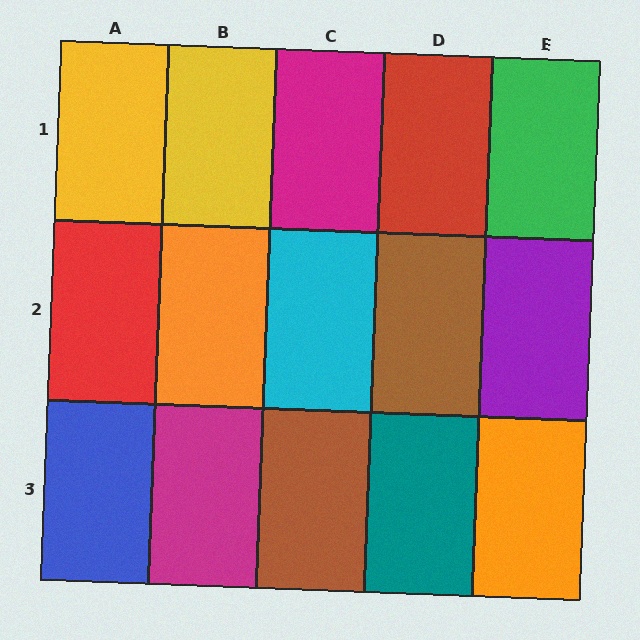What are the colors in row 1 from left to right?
Yellow, yellow, magenta, red, green.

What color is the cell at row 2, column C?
Cyan.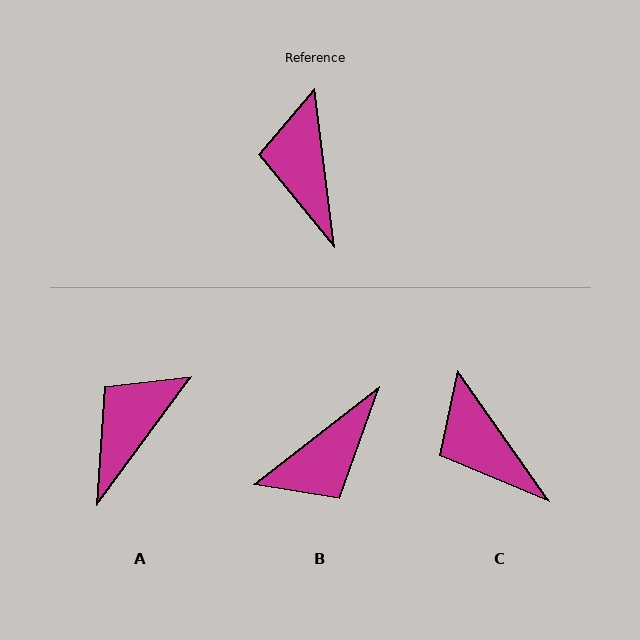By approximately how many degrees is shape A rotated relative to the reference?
Approximately 43 degrees clockwise.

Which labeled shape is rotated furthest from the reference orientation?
B, about 121 degrees away.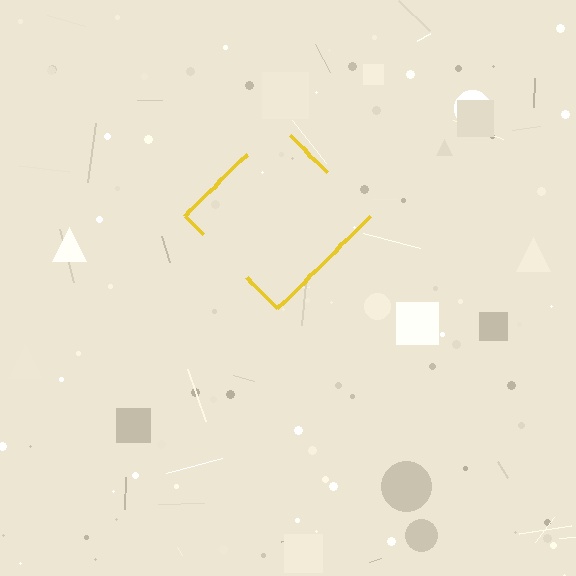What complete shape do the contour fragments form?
The contour fragments form a diamond.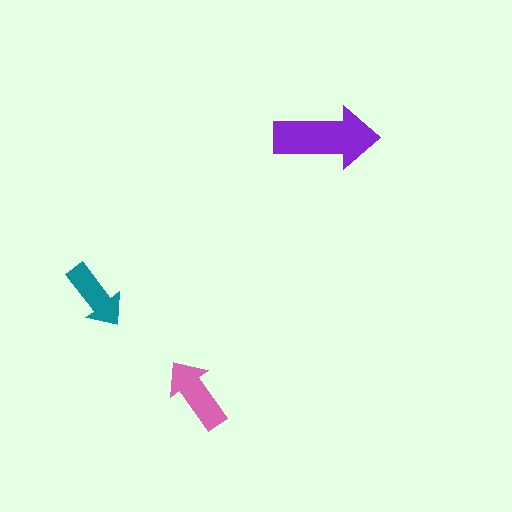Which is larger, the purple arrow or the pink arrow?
The purple one.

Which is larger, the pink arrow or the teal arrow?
The pink one.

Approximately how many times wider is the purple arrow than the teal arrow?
About 1.5 times wider.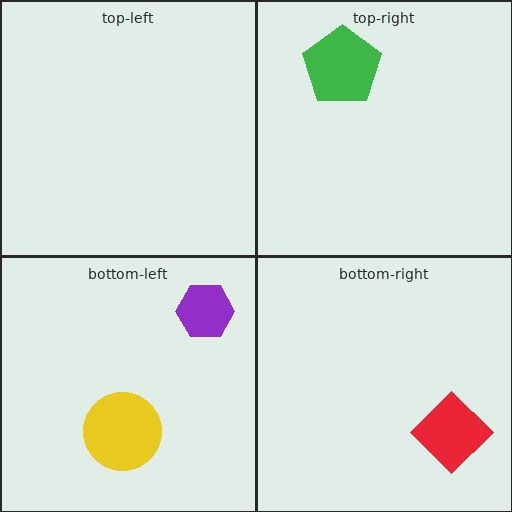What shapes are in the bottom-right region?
The red diamond.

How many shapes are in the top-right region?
1.